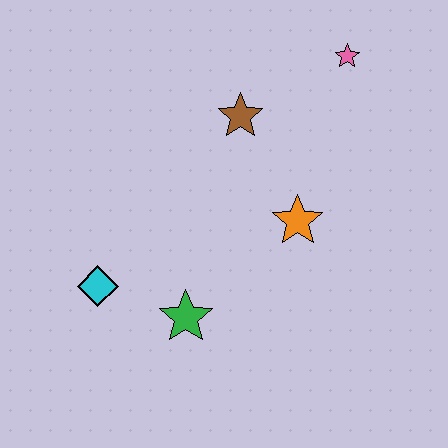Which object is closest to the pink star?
The brown star is closest to the pink star.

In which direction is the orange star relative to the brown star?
The orange star is below the brown star.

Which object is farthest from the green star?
The pink star is farthest from the green star.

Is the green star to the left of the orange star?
Yes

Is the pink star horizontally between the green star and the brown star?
No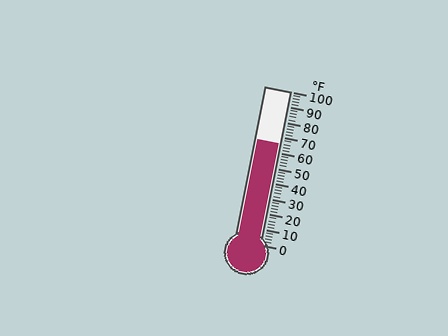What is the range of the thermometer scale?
The thermometer scale ranges from 0°F to 100°F.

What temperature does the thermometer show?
The thermometer shows approximately 66°F.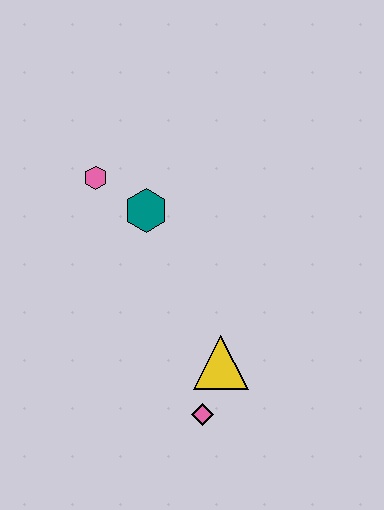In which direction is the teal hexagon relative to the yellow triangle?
The teal hexagon is above the yellow triangle.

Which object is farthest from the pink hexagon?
The pink diamond is farthest from the pink hexagon.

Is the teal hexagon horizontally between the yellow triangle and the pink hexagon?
Yes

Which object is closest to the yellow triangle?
The pink diamond is closest to the yellow triangle.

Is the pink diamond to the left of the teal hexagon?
No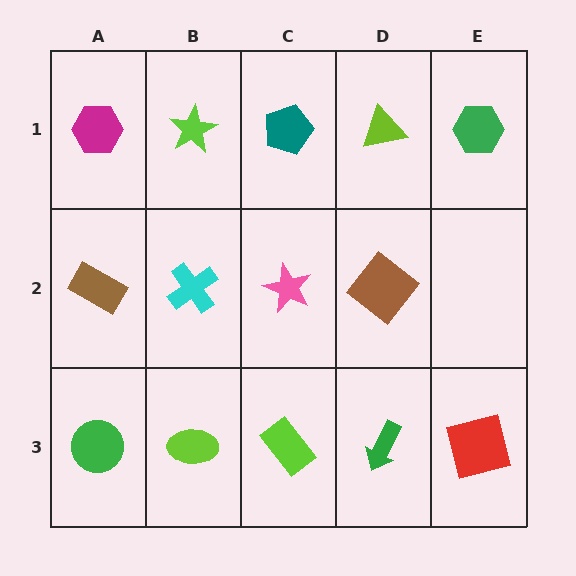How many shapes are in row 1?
5 shapes.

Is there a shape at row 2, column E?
No, that cell is empty.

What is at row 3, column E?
A red square.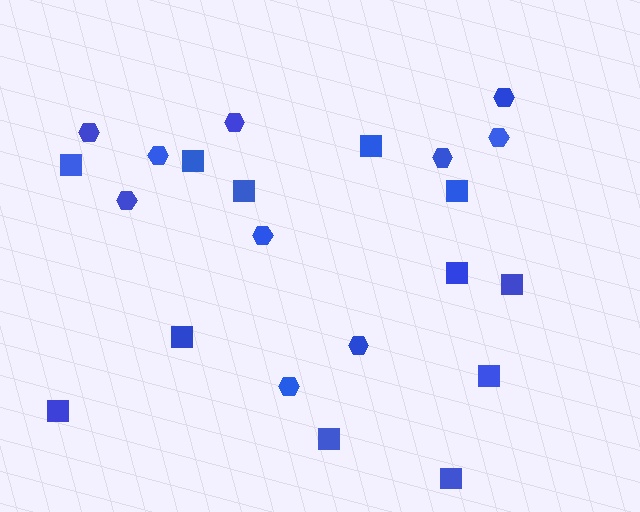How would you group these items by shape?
There are 2 groups: one group of squares (12) and one group of hexagons (10).